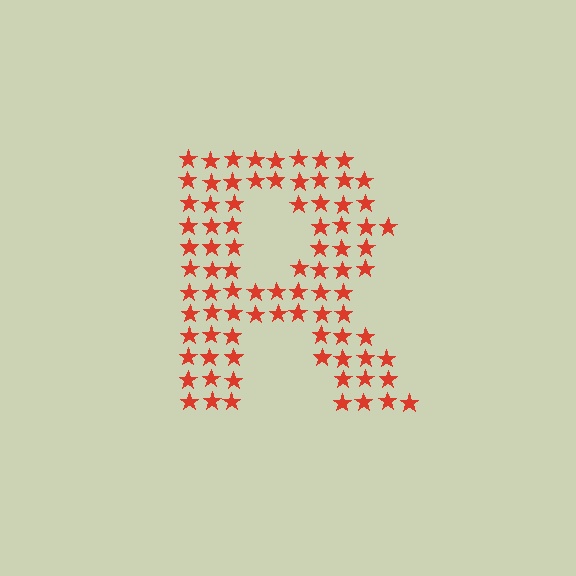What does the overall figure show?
The overall figure shows the letter R.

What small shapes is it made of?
It is made of small stars.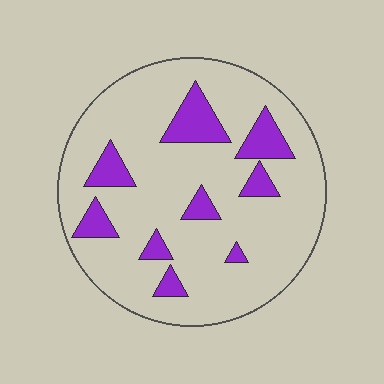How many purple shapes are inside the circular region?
9.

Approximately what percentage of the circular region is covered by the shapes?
Approximately 15%.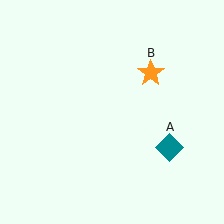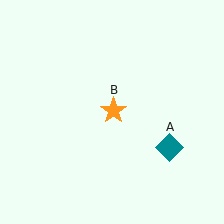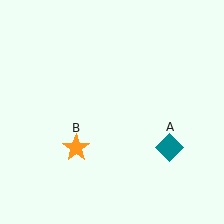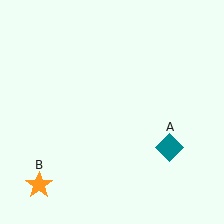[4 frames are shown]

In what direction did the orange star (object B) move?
The orange star (object B) moved down and to the left.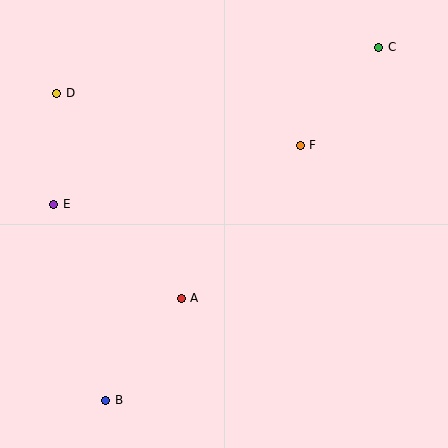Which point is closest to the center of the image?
Point A at (181, 298) is closest to the center.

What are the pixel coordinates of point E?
Point E is at (54, 204).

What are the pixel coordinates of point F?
Point F is at (300, 145).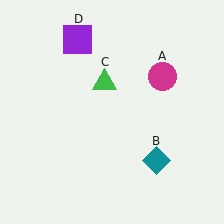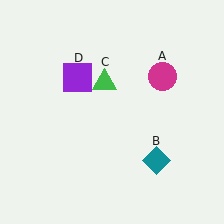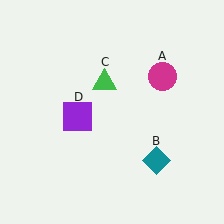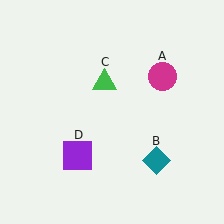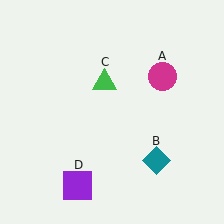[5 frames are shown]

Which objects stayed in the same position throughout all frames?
Magenta circle (object A) and teal diamond (object B) and green triangle (object C) remained stationary.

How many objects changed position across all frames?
1 object changed position: purple square (object D).